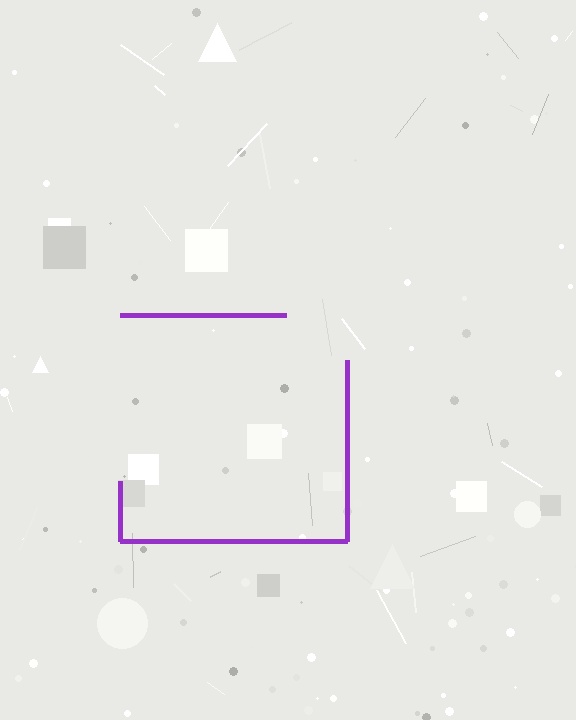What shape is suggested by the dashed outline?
The dashed outline suggests a square.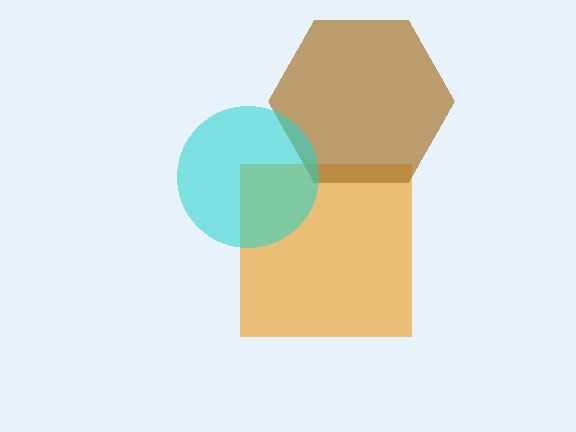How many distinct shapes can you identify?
There are 3 distinct shapes: an orange square, a brown hexagon, a cyan circle.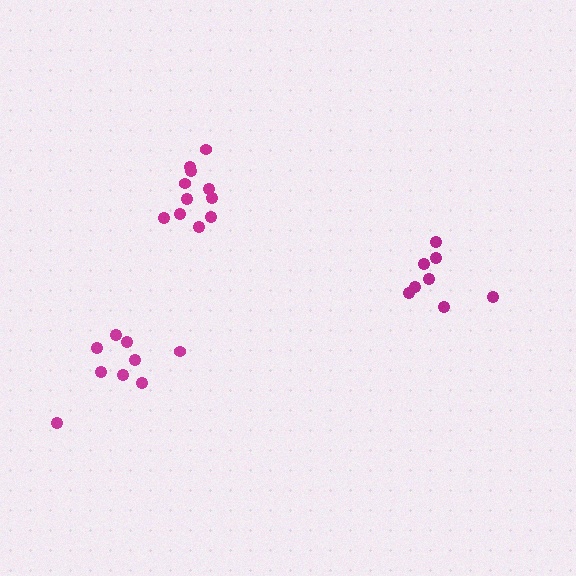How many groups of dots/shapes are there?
There are 3 groups.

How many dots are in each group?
Group 1: 8 dots, Group 2: 11 dots, Group 3: 9 dots (28 total).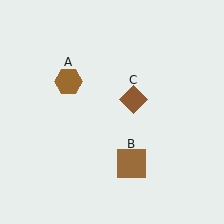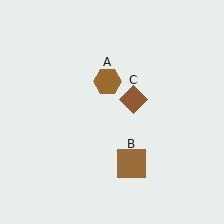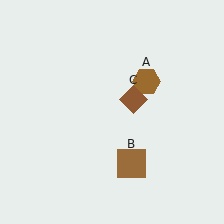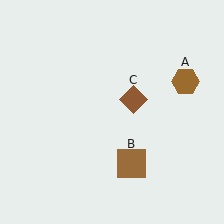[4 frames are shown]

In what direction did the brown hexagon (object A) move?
The brown hexagon (object A) moved right.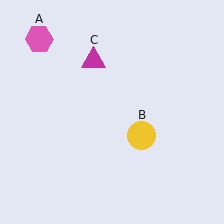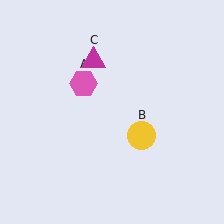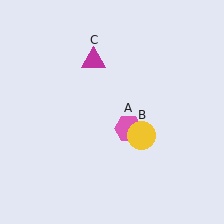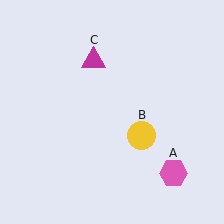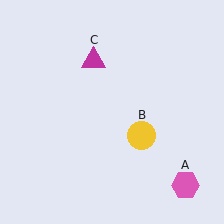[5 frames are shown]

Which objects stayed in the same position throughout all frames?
Yellow circle (object B) and magenta triangle (object C) remained stationary.